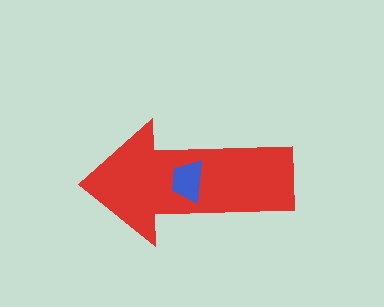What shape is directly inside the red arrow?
The blue trapezoid.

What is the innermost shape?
The blue trapezoid.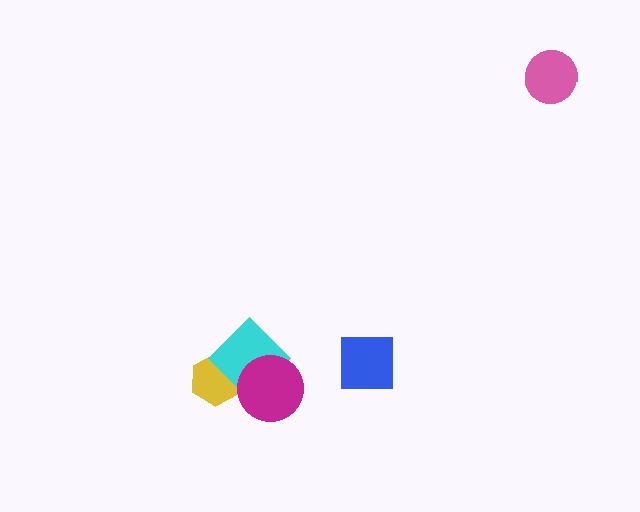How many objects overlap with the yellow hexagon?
1 object overlaps with the yellow hexagon.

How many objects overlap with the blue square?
0 objects overlap with the blue square.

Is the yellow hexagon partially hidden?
Yes, it is partially covered by another shape.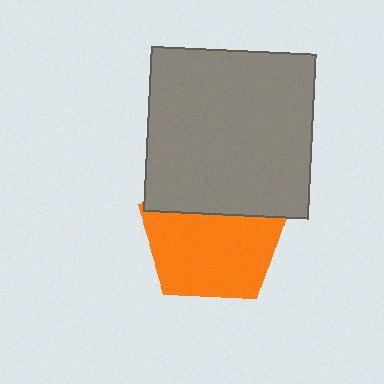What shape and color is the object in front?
The object in front is a gray square.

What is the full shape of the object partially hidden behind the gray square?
The partially hidden object is an orange pentagon.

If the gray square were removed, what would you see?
You would see the complete orange pentagon.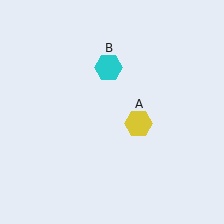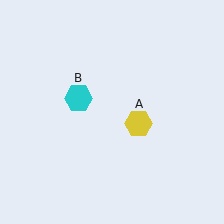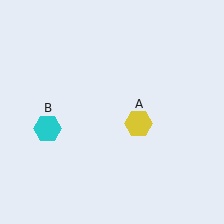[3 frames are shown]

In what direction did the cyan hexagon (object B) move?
The cyan hexagon (object B) moved down and to the left.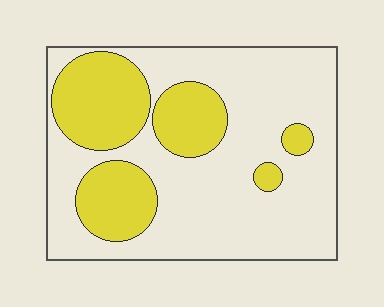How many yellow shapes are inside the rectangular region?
5.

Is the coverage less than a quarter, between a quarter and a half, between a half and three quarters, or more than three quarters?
Between a quarter and a half.